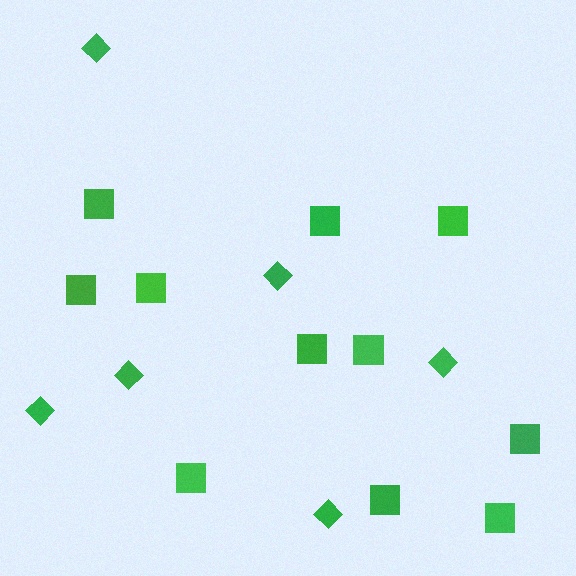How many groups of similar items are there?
There are 2 groups: one group of squares (11) and one group of diamonds (6).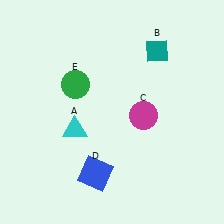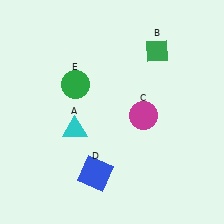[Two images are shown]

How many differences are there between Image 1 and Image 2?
There is 1 difference between the two images.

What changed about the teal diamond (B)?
In Image 1, B is teal. In Image 2, it changed to green.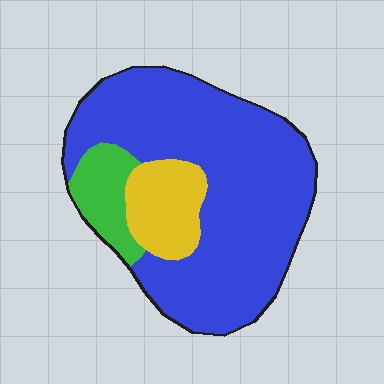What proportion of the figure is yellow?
Yellow takes up about one eighth (1/8) of the figure.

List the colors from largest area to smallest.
From largest to smallest: blue, yellow, green.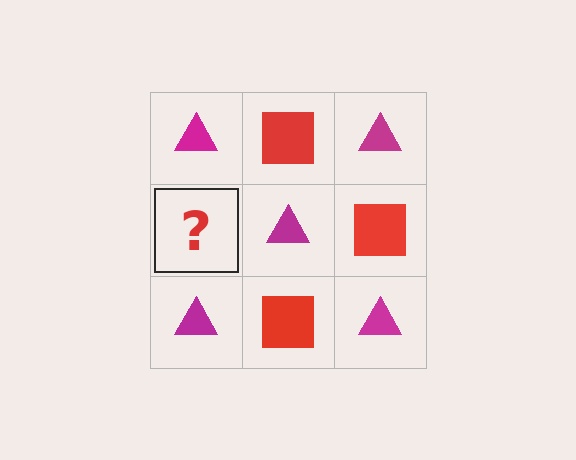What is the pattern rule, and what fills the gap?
The rule is that it alternates magenta triangle and red square in a checkerboard pattern. The gap should be filled with a red square.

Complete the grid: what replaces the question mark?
The question mark should be replaced with a red square.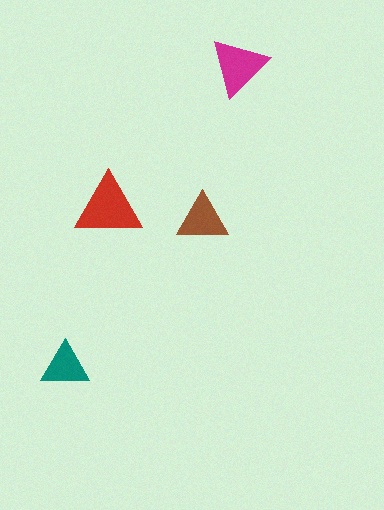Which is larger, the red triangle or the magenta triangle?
The red one.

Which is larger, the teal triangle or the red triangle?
The red one.